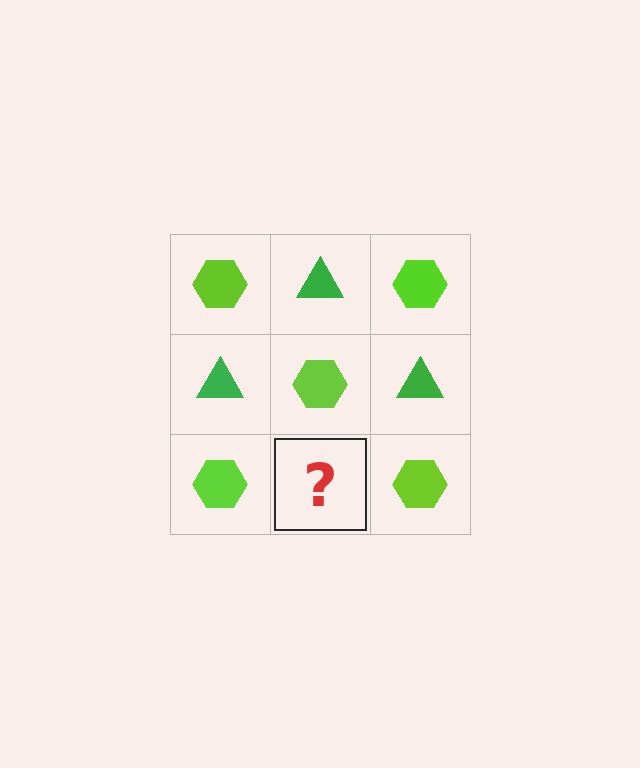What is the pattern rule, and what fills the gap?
The rule is that it alternates lime hexagon and green triangle in a checkerboard pattern. The gap should be filled with a green triangle.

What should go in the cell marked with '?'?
The missing cell should contain a green triangle.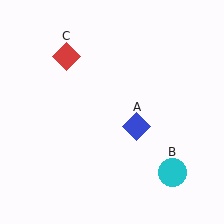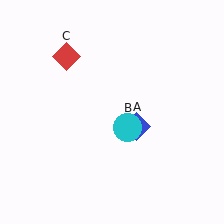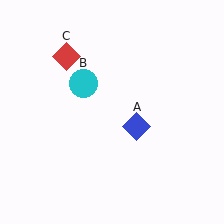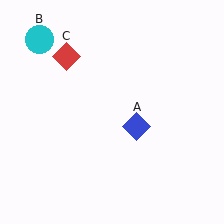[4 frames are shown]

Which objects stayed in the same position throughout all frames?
Blue diamond (object A) and red diamond (object C) remained stationary.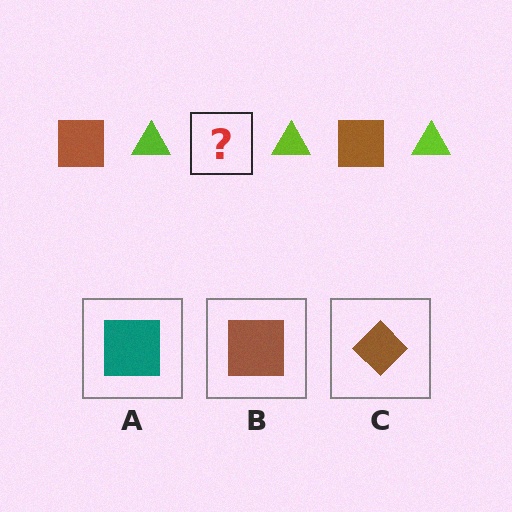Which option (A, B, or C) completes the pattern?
B.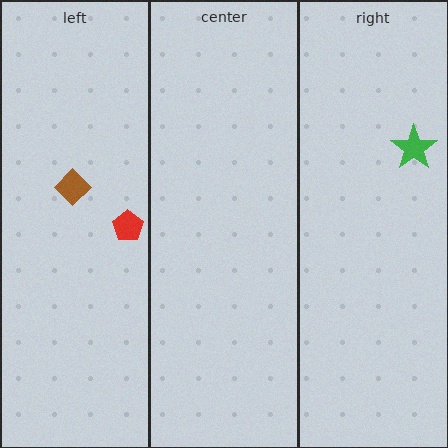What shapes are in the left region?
The brown diamond, the red pentagon.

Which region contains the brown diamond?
The left region.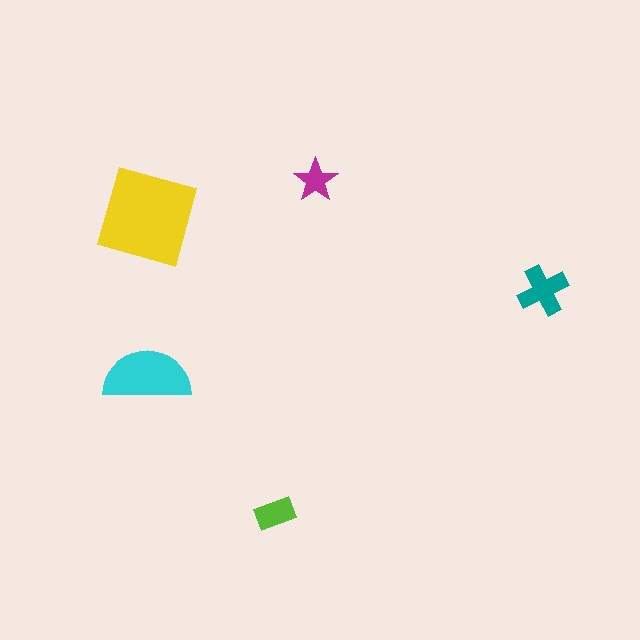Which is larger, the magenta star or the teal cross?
The teal cross.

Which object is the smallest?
The magenta star.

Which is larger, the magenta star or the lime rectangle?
The lime rectangle.